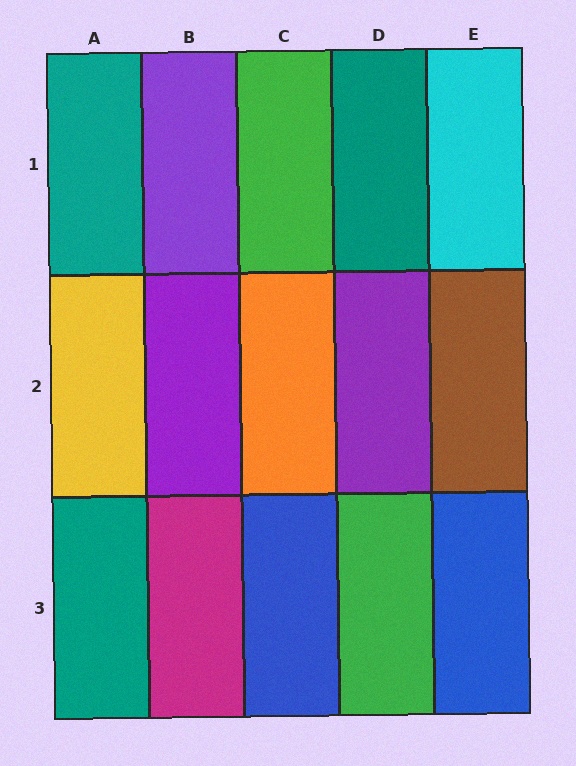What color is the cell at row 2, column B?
Purple.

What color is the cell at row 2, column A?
Yellow.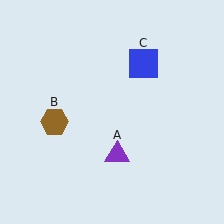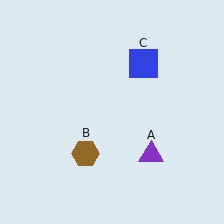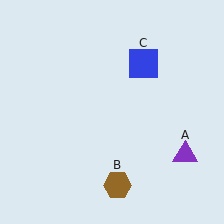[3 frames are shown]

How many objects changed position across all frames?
2 objects changed position: purple triangle (object A), brown hexagon (object B).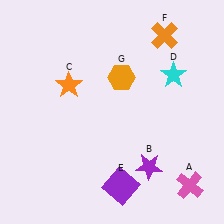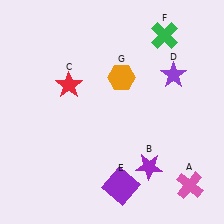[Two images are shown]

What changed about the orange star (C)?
In Image 1, C is orange. In Image 2, it changed to red.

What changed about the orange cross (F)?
In Image 1, F is orange. In Image 2, it changed to green.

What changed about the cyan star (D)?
In Image 1, D is cyan. In Image 2, it changed to purple.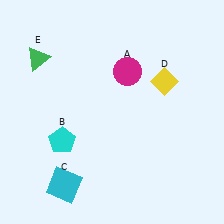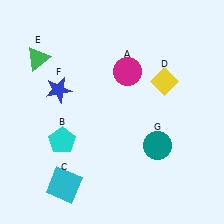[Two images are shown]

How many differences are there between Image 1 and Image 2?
There are 2 differences between the two images.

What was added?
A blue star (F), a teal circle (G) were added in Image 2.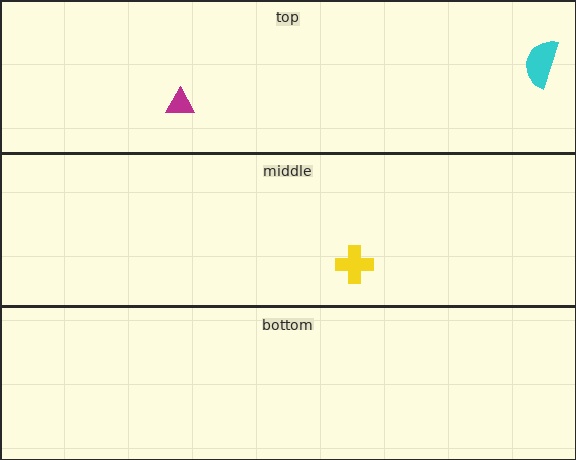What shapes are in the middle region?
The yellow cross.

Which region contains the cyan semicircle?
The top region.